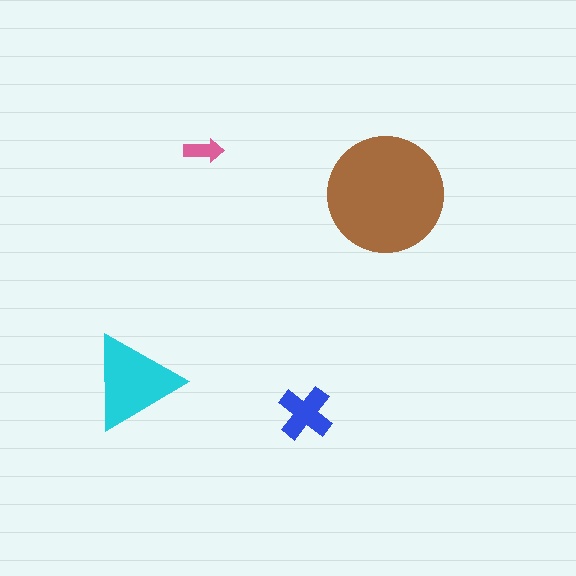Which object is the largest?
The brown circle.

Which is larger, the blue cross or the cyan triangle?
The cyan triangle.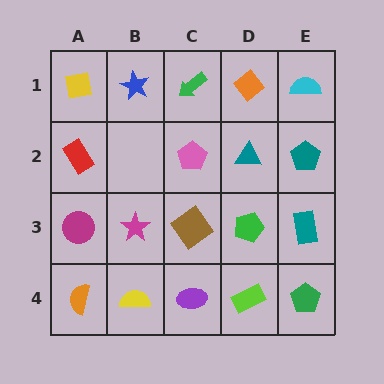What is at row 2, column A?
A red rectangle.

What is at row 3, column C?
A brown diamond.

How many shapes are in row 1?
5 shapes.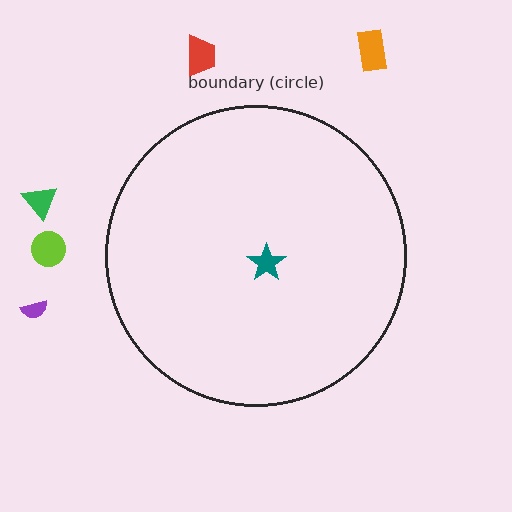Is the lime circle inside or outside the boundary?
Outside.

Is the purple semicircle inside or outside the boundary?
Outside.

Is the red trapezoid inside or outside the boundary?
Outside.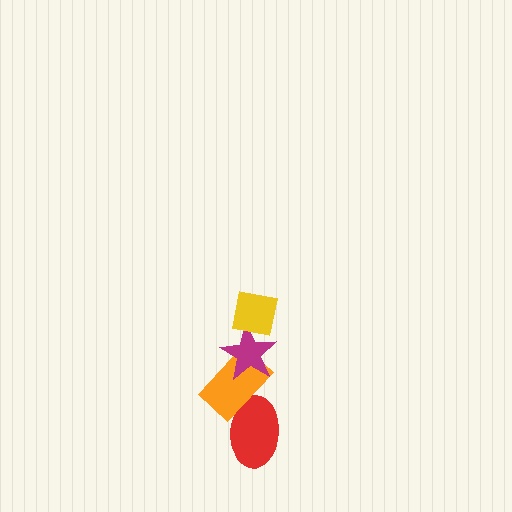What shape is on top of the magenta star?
The yellow square is on top of the magenta star.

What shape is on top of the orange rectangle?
The magenta star is on top of the orange rectangle.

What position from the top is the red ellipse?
The red ellipse is 4th from the top.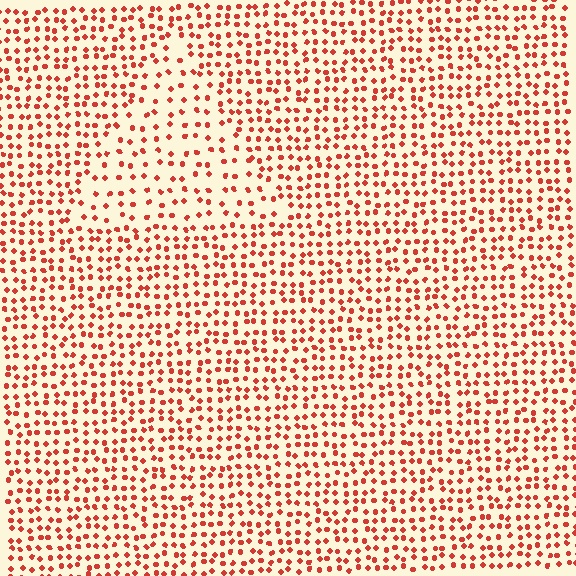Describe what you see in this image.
The image contains small red elements arranged at two different densities. A triangle-shaped region is visible where the elements are less densely packed than the surrounding area.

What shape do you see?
I see a triangle.